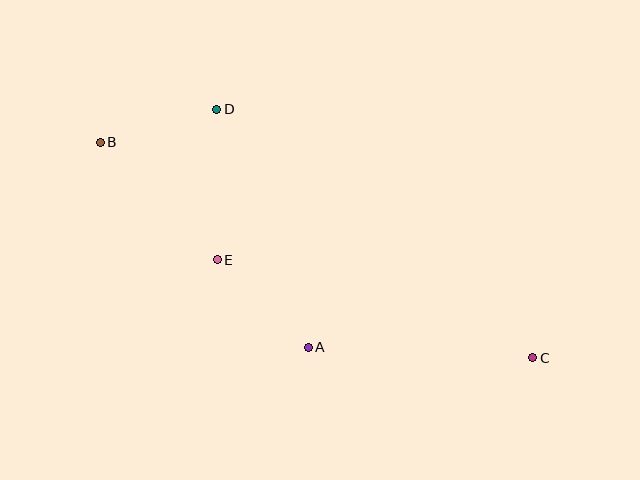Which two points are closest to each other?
Points B and D are closest to each other.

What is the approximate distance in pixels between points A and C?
The distance between A and C is approximately 225 pixels.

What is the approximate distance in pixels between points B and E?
The distance between B and E is approximately 166 pixels.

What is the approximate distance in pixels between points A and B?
The distance between A and B is approximately 292 pixels.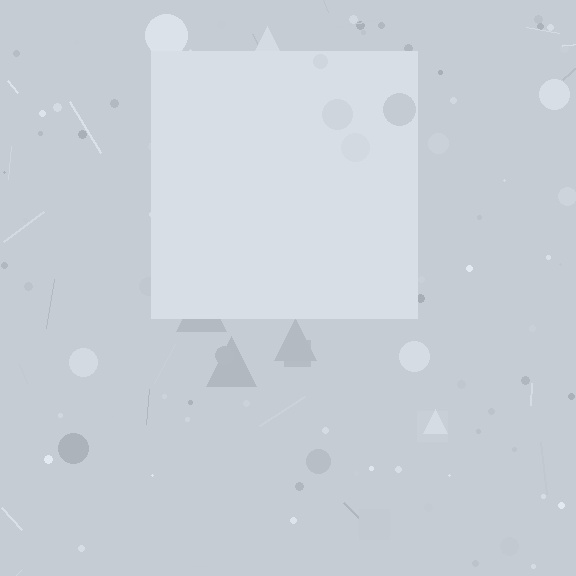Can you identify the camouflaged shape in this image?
The camouflaged shape is a square.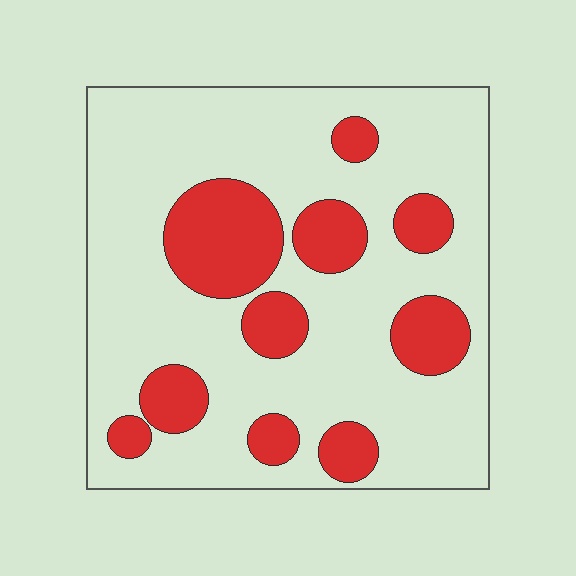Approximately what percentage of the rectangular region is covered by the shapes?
Approximately 25%.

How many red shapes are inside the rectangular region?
10.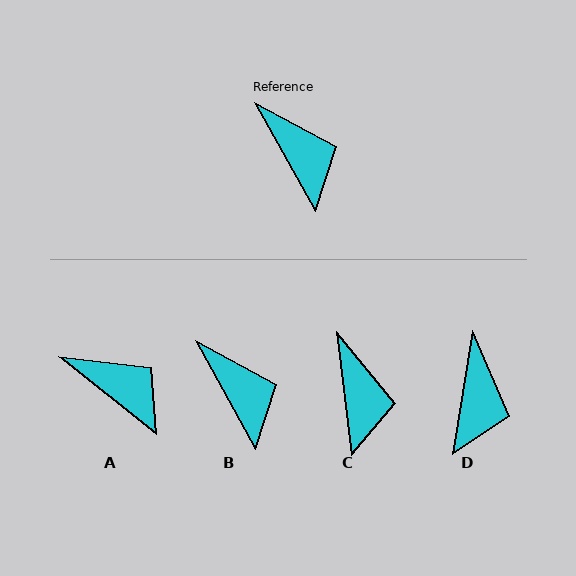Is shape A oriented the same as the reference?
No, it is off by about 22 degrees.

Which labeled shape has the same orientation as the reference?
B.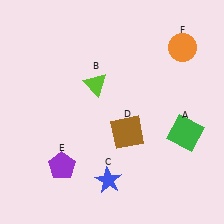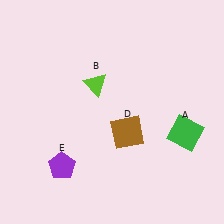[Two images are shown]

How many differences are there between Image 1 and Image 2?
There are 2 differences between the two images.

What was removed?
The blue star (C), the orange circle (F) were removed in Image 2.